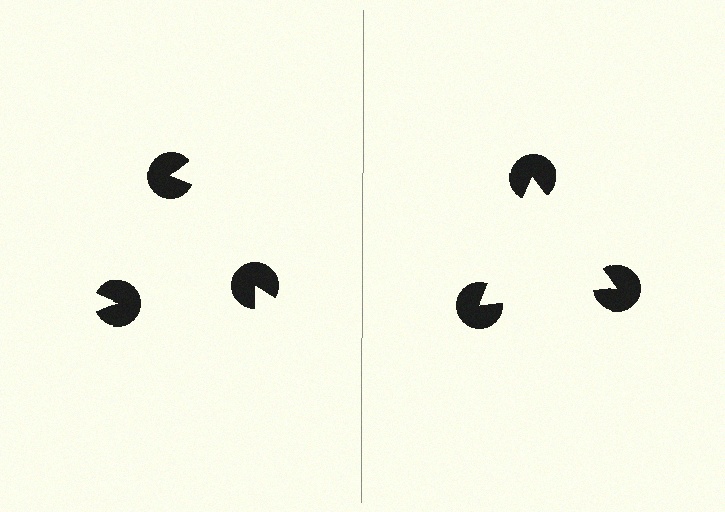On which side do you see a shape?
An illusory triangle appears on the right side. On the left side the wedge cuts are rotated, so no coherent shape forms.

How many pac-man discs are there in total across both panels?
6 — 3 on each side.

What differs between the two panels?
The pac-man discs are positioned identically on both sides; only the wedge orientations differ. On the right they align to a triangle; on the left they are misaligned.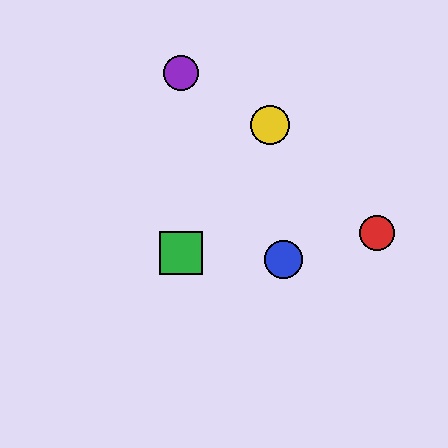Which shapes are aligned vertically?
The green square, the purple circle are aligned vertically.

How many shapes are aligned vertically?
2 shapes (the green square, the purple circle) are aligned vertically.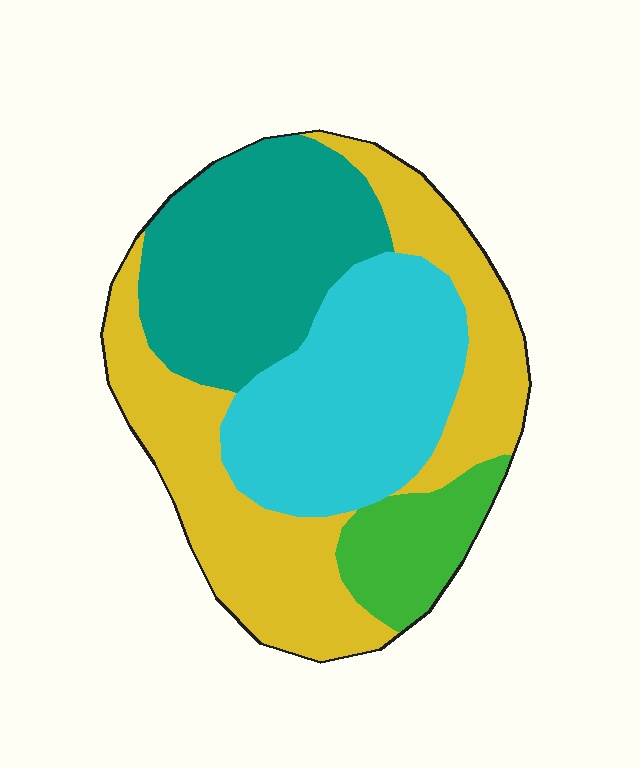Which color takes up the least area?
Green, at roughly 10%.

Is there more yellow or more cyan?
Yellow.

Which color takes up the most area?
Yellow, at roughly 35%.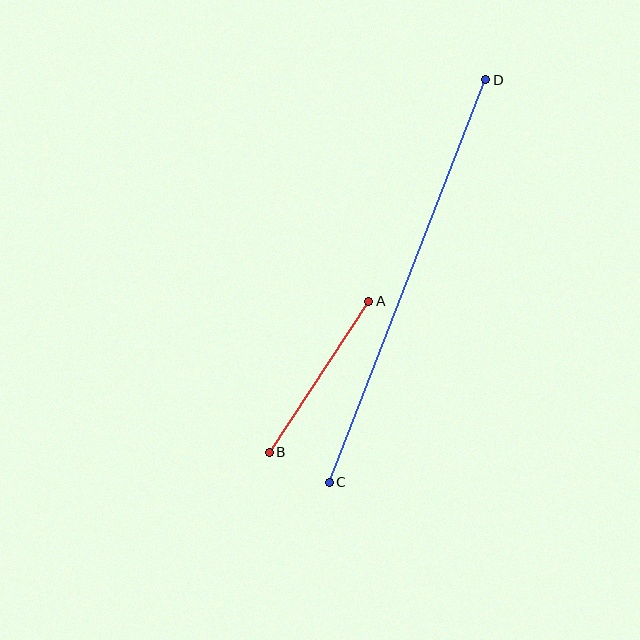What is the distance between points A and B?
The distance is approximately 181 pixels.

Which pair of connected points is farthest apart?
Points C and D are farthest apart.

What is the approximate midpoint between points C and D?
The midpoint is at approximately (408, 281) pixels.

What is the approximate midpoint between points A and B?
The midpoint is at approximately (319, 377) pixels.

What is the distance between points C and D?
The distance is approximately 432 pixels.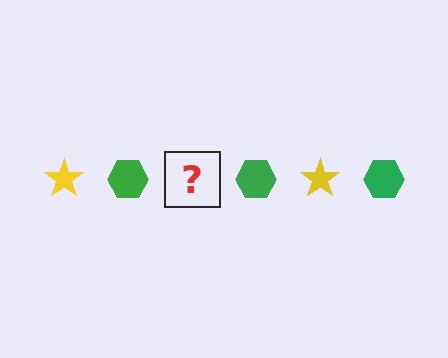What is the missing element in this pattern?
The missing element is a yellow star.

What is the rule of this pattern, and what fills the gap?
The rule is that the pattern alternates between yellow star and green hexagon. The gap should be filled with a yellow star.